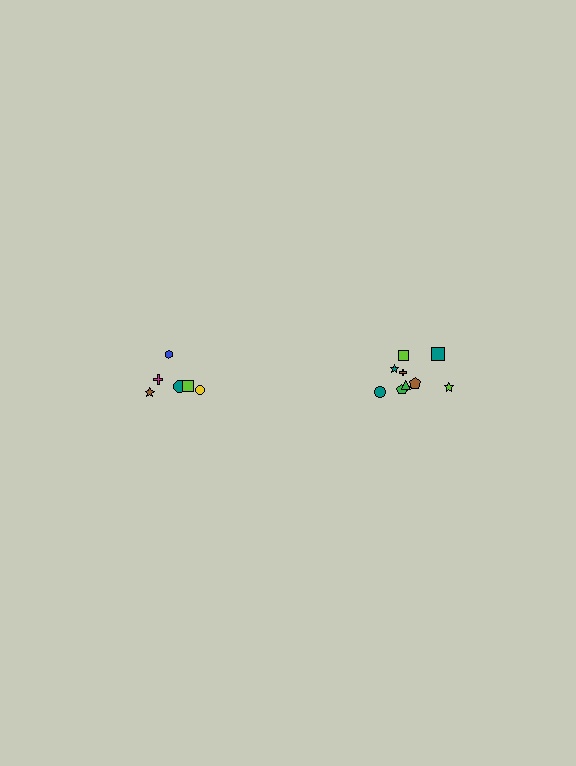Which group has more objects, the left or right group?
The right group.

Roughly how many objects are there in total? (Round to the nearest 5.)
Roughly 15 objects in total.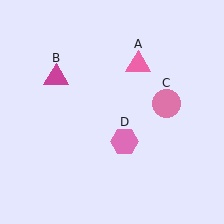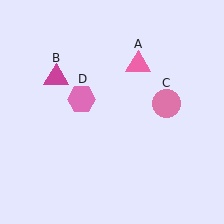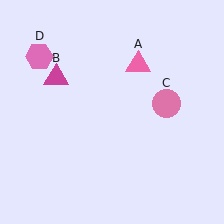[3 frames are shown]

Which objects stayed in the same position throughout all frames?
Pink triangle (object A) and magenta triangle (object B) and pink circle (object C) remained stationary.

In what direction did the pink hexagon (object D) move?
The pink hexagon (object D) moved up and to the left.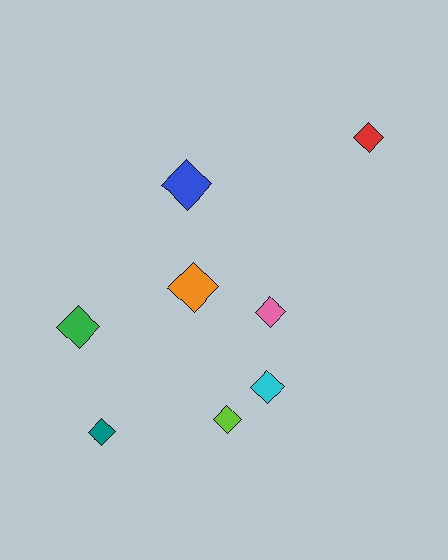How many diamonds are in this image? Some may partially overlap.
There are 8 diamonds.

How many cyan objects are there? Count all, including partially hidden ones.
There is 1 cyan object.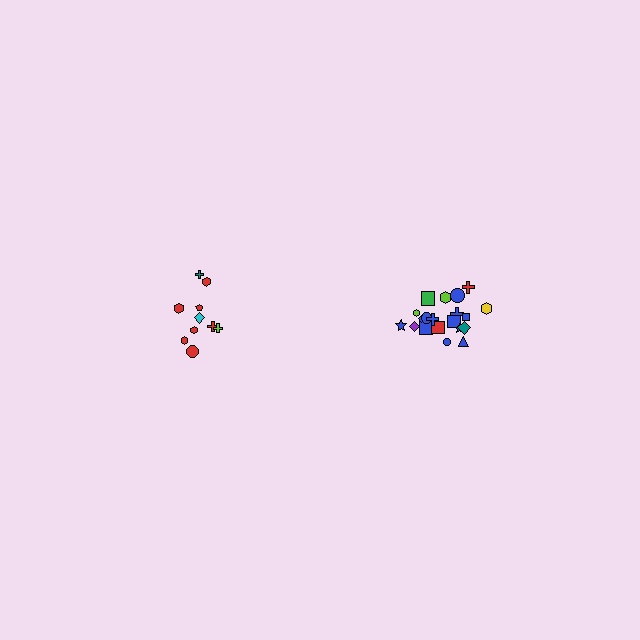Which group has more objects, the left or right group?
The right group.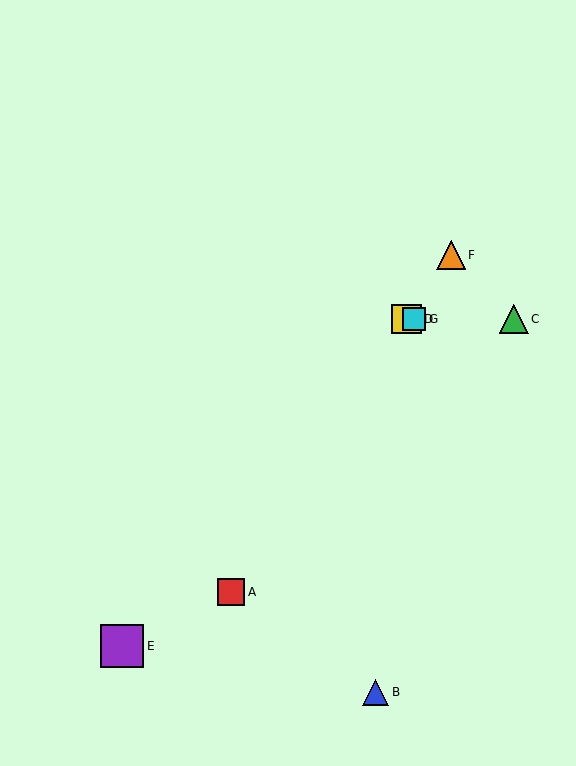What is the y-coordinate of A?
Object A is at y≈592.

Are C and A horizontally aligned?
No, C is at y≈319 and A is at y≈592.